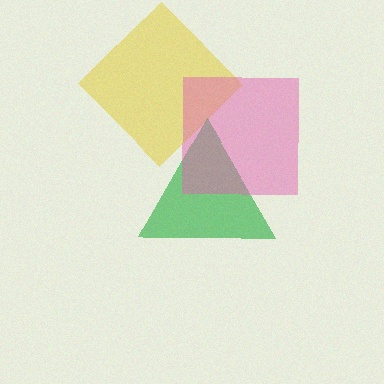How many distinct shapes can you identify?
There are 3 distinct shapes: a yellow diamond, a green triangle, a pink square.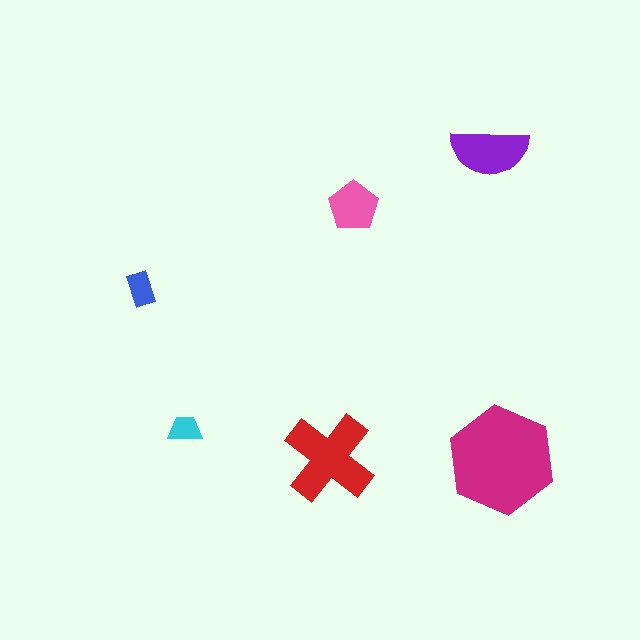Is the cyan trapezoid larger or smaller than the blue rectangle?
Smaller.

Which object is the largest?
The magenta hexagon.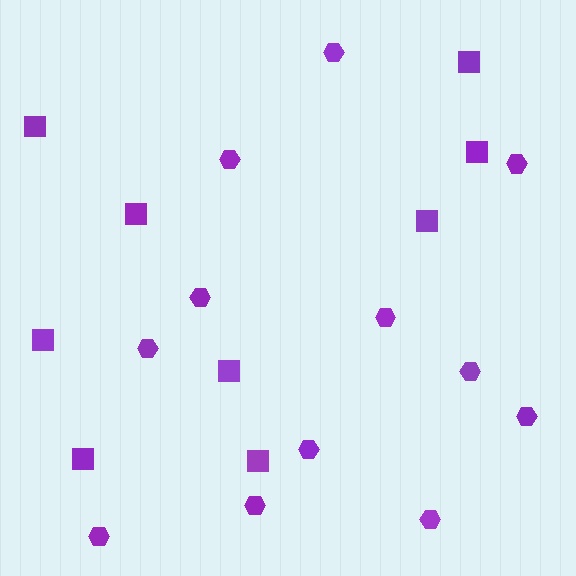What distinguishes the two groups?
There are 2 groups: one group of squares (9) and one group of hexagons (12).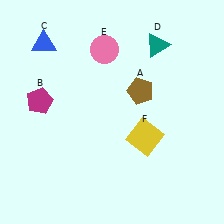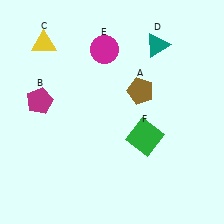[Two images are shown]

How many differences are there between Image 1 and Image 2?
There are 3 differences between the two images.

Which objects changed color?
C changed from blue to yellow. E changed from pink to magenta. F changed from yellow to green.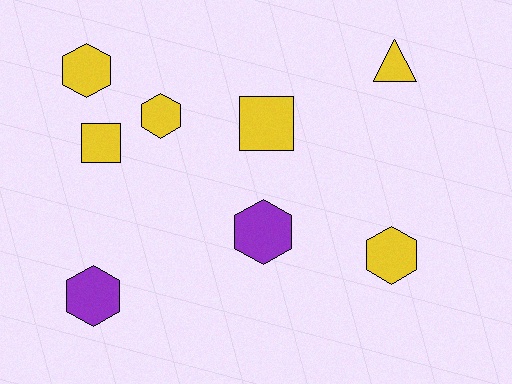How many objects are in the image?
There are 8 objects.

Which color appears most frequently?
Yellow, with 6 objects.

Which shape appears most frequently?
Hexagon, with 5 objects.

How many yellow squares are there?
There are 2 yellow squares.